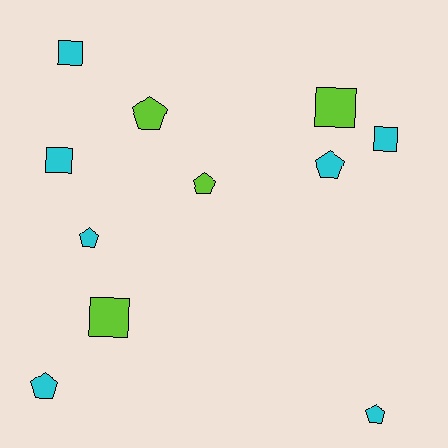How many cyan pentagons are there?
There are 4 cyan pentagons.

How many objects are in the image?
There are 11 objects.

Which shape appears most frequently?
Pentagon, with 6 objects.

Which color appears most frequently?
Cyan, with 7 objects.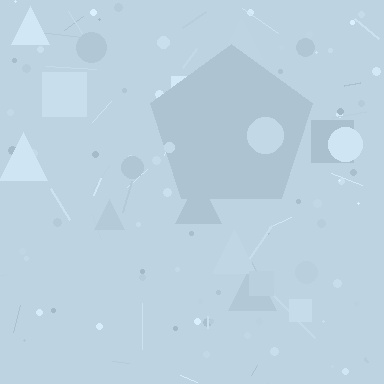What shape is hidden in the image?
A pentagon is hidden in the image.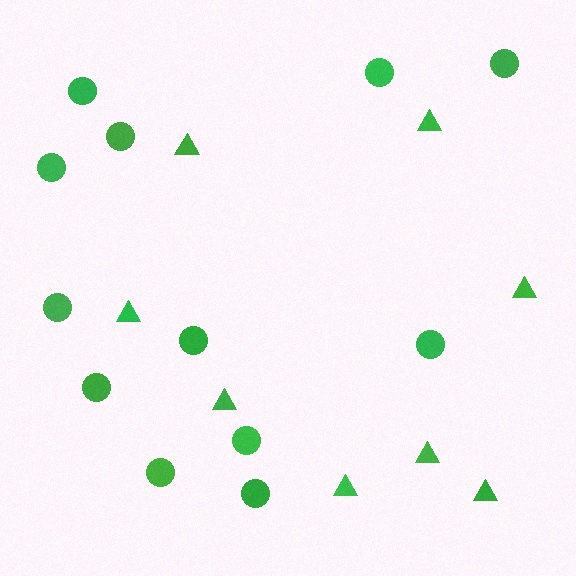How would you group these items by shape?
There are 2 groups: one group of circles (12) and one group of triangles (8).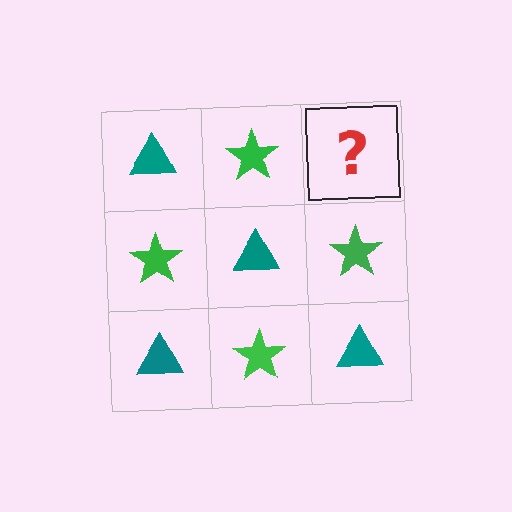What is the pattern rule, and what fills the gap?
The rule is that it alternates teal triangle and green star in a checkerboard pattern. The gap should be filled with a teal triangle.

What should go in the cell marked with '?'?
The missing cell should contain a teal triangle.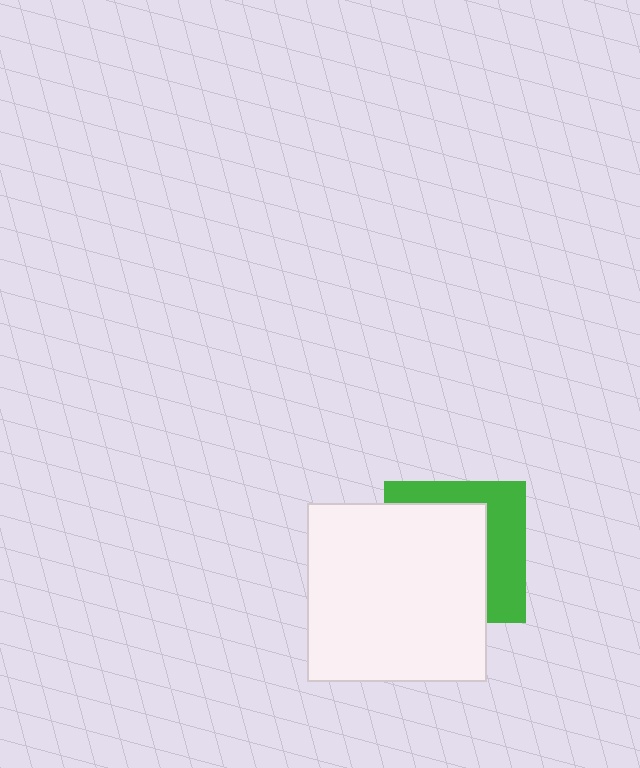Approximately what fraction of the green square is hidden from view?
Roughly 62% of the green square is hidden behind the white square.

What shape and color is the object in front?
The object in front is a white square.